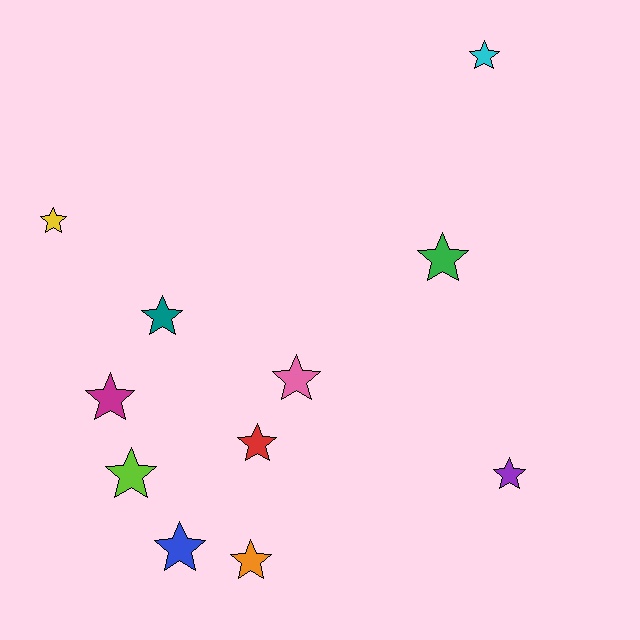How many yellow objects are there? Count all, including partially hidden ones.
There is 1 yellow object.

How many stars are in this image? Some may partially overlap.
There are 11 stars.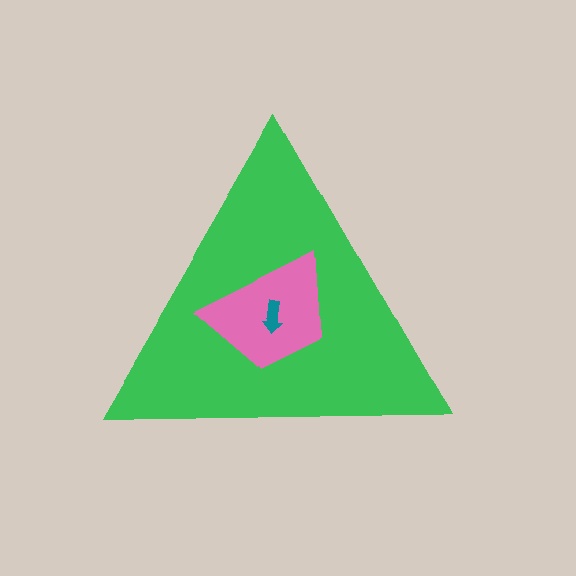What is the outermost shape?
The green triangle.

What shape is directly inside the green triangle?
The pink trapezoid.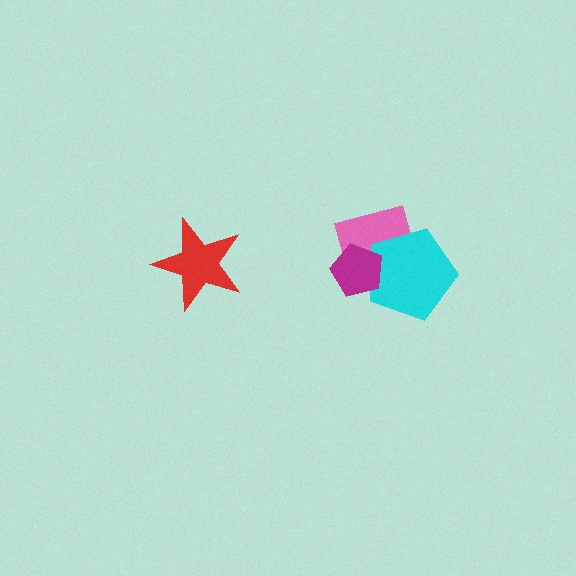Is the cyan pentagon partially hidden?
Yes, it is partially covered by another shape.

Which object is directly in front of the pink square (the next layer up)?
The cyan pentagon is directly in front of the pink square.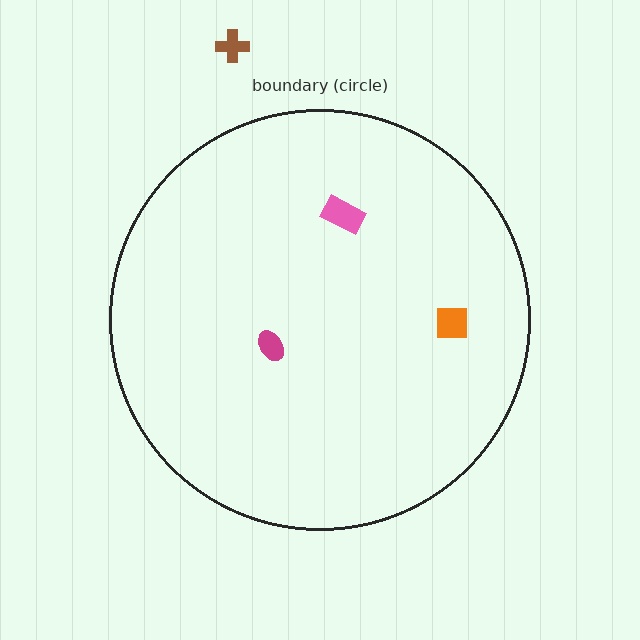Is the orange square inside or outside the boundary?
Inside.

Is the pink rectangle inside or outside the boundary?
Inside.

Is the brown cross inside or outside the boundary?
Outside.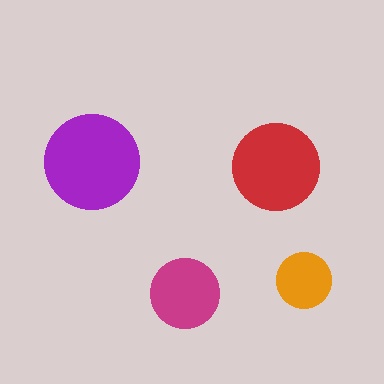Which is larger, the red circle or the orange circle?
The red one.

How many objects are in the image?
There are 4 objects in the image.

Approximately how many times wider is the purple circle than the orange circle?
About 1.5 times wider.